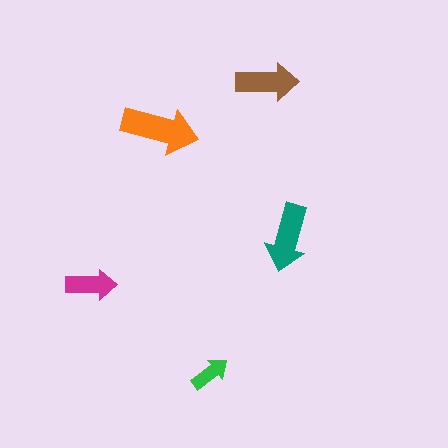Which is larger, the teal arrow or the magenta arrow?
The teal one.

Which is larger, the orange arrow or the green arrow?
The orange one.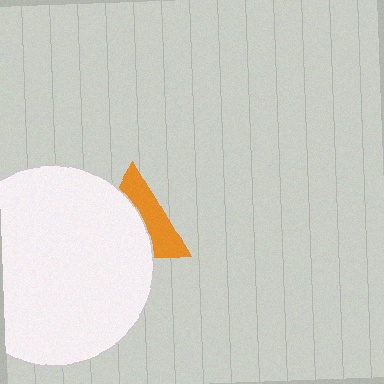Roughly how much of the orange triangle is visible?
A small part of it is visible (roughly 44%).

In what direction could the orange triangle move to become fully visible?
The orange triangle could move right. That would shift it out from behind the white circle entirely.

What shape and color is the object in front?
The object in front is a white circle.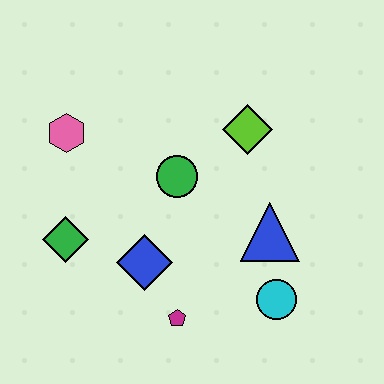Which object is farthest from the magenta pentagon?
The pink hexagon is farthest from the magenta pentagon.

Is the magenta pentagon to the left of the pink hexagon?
No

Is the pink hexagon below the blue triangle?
No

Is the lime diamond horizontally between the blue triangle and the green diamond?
Yes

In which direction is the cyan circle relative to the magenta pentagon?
The cyan circle is to the right of the magenta pentagon.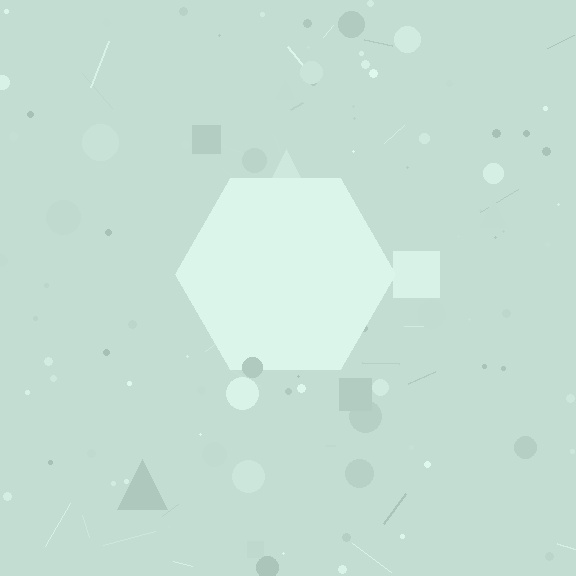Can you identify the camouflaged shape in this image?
The camouflaged shape is a hexagon.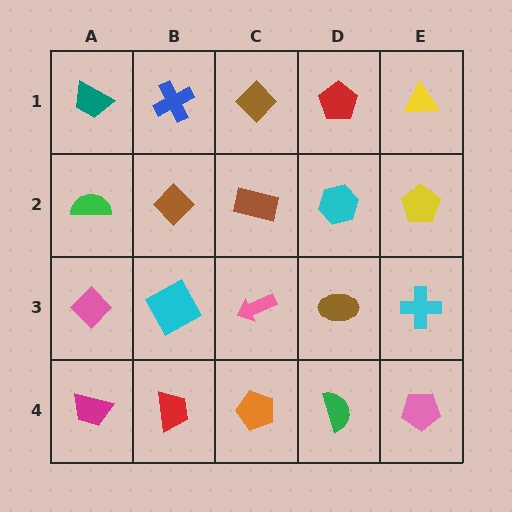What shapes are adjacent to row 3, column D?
A cyan hexagon (row 2, column D), a green semicircle (row 4, column D), a pink arrow (row 3, column C), a cyan cross (row 3, column E).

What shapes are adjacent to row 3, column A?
A green semicircle (row 2, column A), a magenta trapezoid (row 4, column A), a cyan square (row 3, column B).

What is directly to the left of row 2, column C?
A brown diamond.